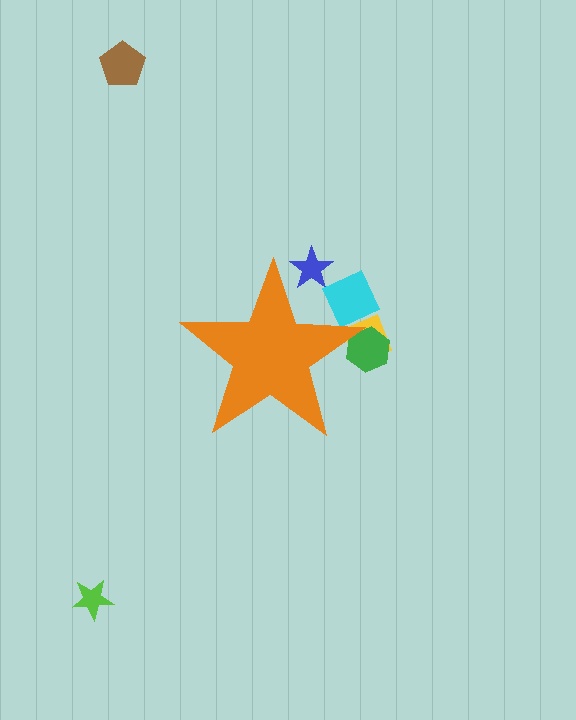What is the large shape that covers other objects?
An orange star.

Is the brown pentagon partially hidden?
No, the brown pentagon is fully visible.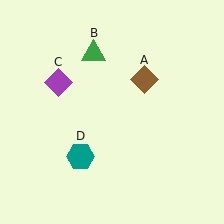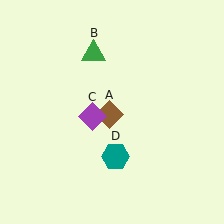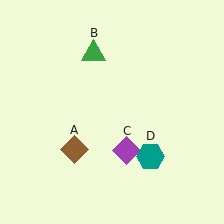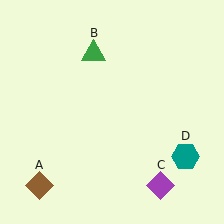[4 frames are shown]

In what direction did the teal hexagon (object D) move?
The teal hexagon (object D) moved right.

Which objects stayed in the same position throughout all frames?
Green triangle (object B) remained stationary.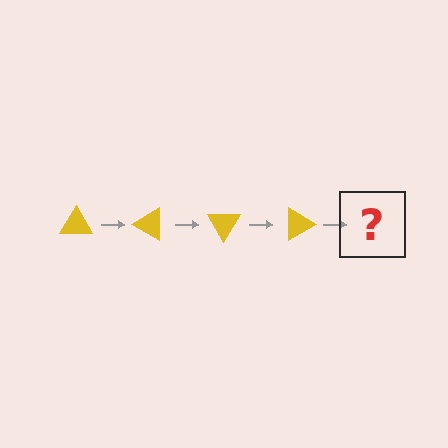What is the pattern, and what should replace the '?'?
The pattern is that the triangle rotates 30 degrees each step. The '?' should be a yellow triangle rotated 120 degrees.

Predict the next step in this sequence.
The next step is a yellow triangle rotated 120 degrees.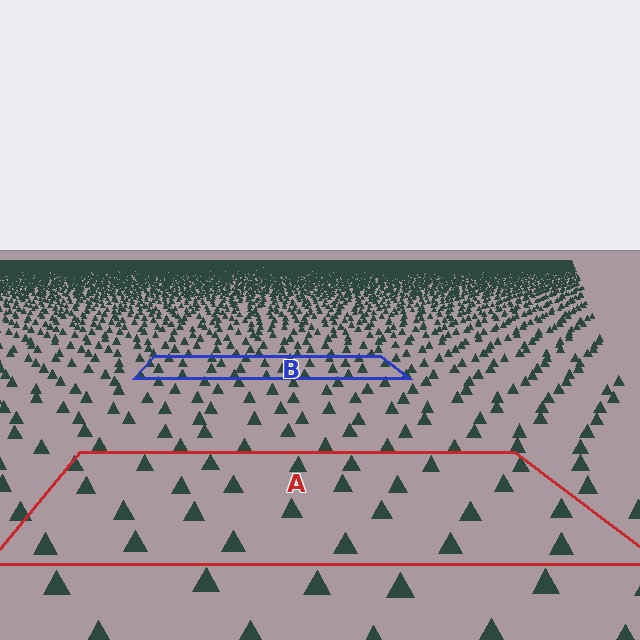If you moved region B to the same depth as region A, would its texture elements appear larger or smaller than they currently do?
They would appear larger. At a closer depth, the same texture elements are projected at a bigger on-screen size.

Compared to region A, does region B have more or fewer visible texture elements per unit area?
Region B has more texture elements per unit area — they are packed more densely because it is farther away.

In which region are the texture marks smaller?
The texture marks are smaller in region B, because it is farther away.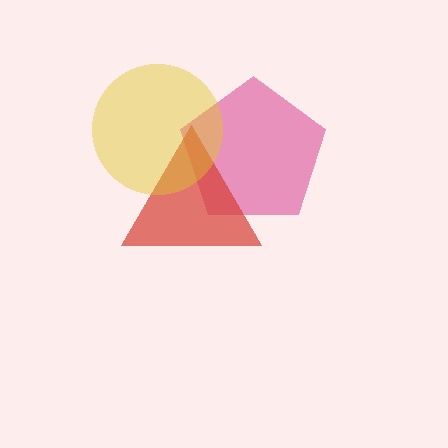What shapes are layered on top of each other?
The layered shapes are: a magenta pentagon, a red triangle, a yellow circle.